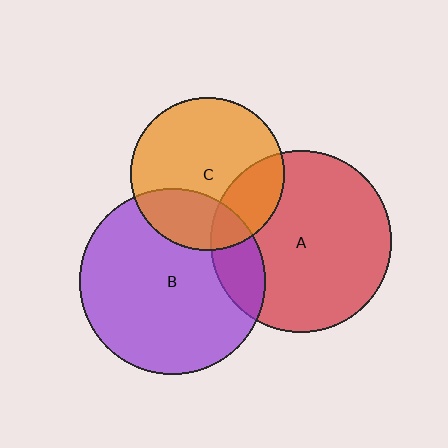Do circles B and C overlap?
Yes.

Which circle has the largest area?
Circle B (purple).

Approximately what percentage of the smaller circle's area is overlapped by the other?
Approximately 25%.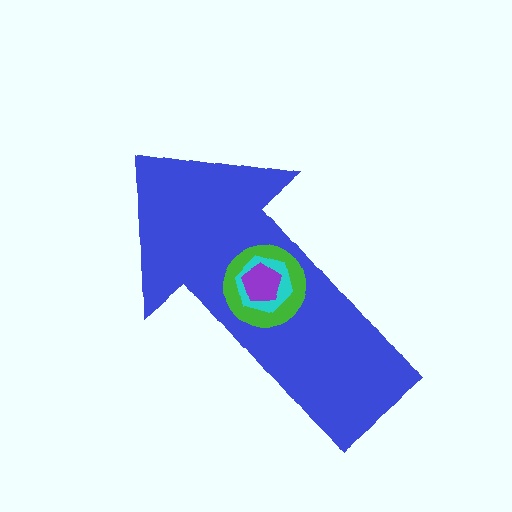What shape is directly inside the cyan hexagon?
The purple pentagon.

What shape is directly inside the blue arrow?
The green circle.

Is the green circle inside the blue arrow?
Yes.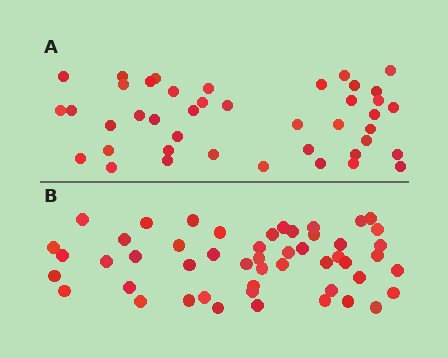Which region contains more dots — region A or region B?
Region B (the bottom region) has more dots.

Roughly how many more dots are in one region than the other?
Region B has roughly 8 or so more dots than region A.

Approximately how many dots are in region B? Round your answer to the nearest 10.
About 50 dots.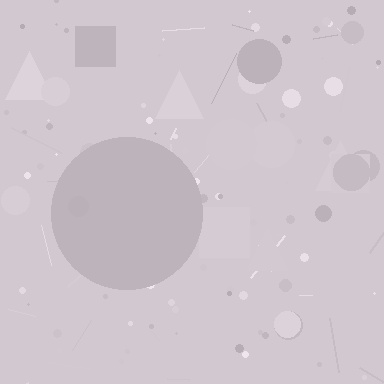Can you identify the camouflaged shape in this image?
The camouflaged shape is a circle.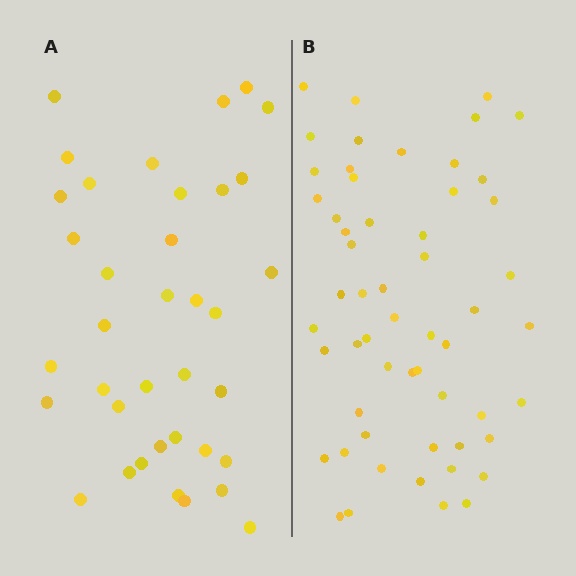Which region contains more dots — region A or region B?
Region B (the right region) has more dots.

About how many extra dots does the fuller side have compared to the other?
Region B has approximately 20 more dots than region A.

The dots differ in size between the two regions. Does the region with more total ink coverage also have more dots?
No. Region A has more total ink coverage because its dots are larger, but region B actually contains more individual dots. Total area can be misleading — the number of items is what matters here.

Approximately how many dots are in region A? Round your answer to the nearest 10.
About 40 dots. (The exact count is 37, which rounds to 40.)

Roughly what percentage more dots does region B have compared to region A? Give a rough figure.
About 50% more.